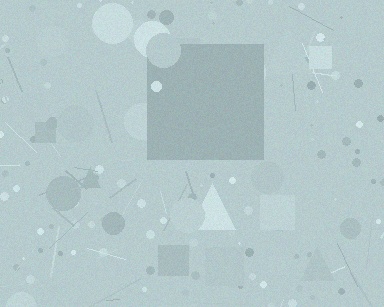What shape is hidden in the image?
A square is hidden in the image.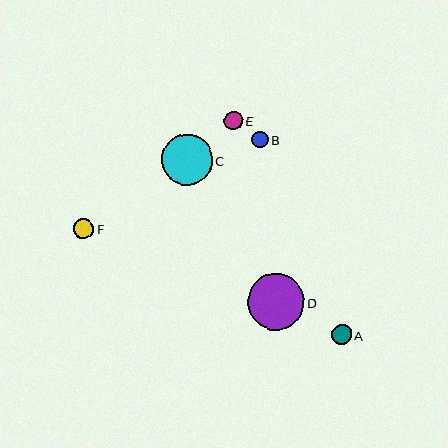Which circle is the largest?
Circle D is the largest with a size of approximately 57 pixels.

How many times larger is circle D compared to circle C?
Circle D is approximately 1.1 times the size of circle C.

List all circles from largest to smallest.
From largest to smallest: D, C, F, A, E, B.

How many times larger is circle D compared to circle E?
Circle D is approximately 3.1 times the size of circle E.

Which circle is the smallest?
Circle B is the smallest with a size of approximately 16 pixels.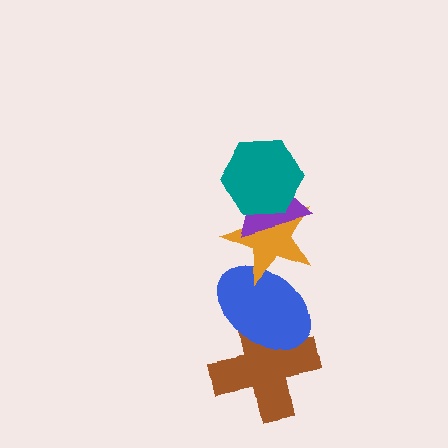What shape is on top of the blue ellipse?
The orange star is on top of the blue ellipse.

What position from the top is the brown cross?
The brown cross is 5th from the top.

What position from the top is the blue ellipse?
The blue ellipse is 4th from the top.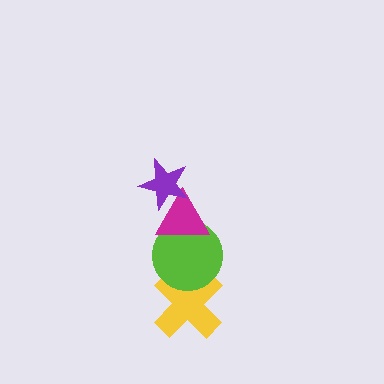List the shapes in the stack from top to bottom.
From top to bottom: the purple star, the magenta triangle, the lime circle, the yellow cross.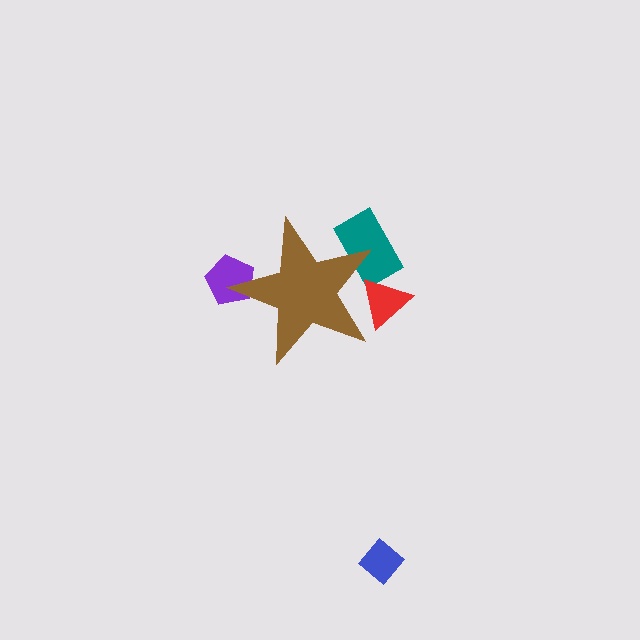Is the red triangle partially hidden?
Yes, the red triangle is partially hidden behind the brown star.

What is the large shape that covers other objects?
A brown star.